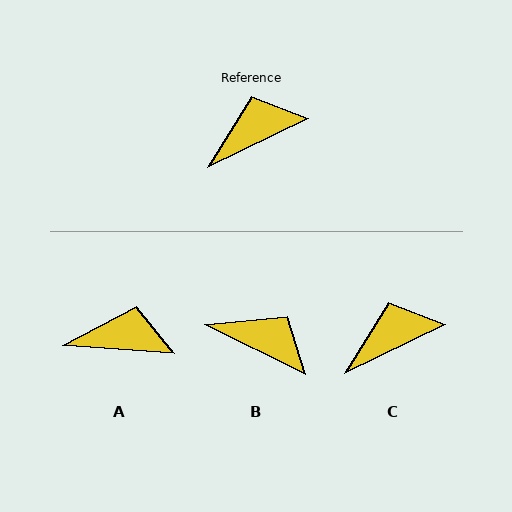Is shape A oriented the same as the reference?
No, it is off by about 30 degrees.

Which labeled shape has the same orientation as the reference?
C.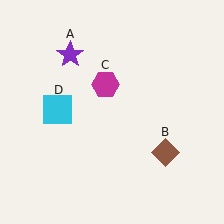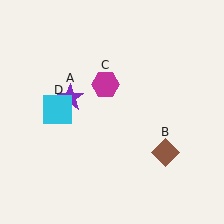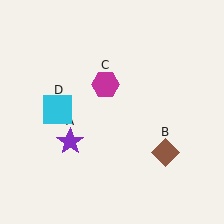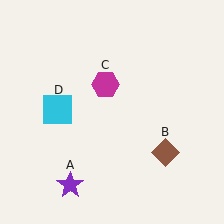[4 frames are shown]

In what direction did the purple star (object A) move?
The purple star (object A) moved down.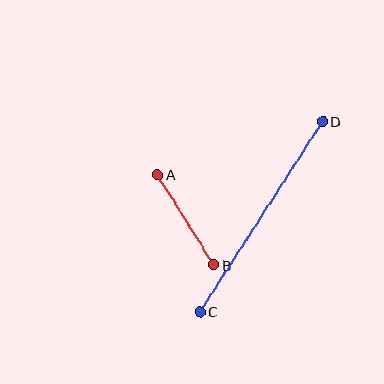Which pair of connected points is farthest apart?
Points C and D are farthest apart.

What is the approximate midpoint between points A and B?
The midpoint is at approximately (186, 220) pixels.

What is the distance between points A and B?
The distance is approximately 106 pixels.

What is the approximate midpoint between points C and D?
The midpoint is at approximately (261, 217) pixels.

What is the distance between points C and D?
The distance is approximately 226 pixels.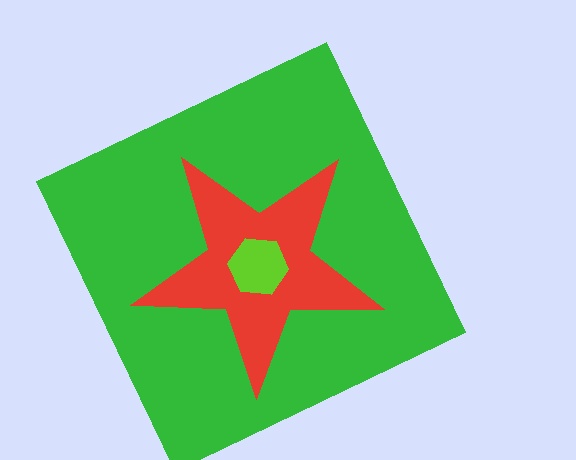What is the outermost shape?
The green square.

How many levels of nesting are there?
3.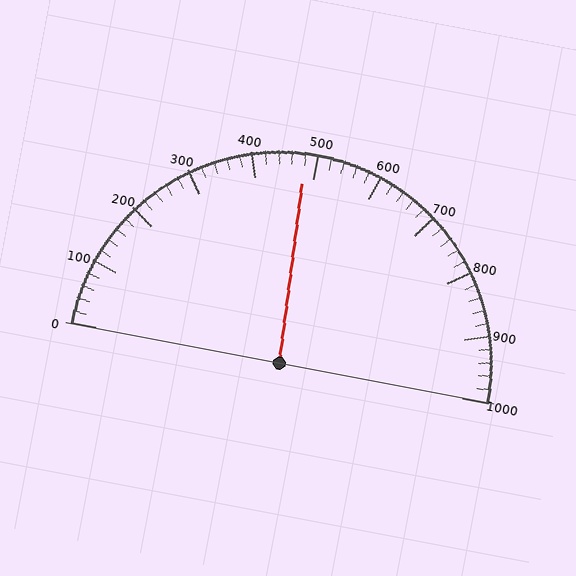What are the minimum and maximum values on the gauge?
The gauge ranges from 0 to 1000.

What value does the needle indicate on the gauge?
The needle indicates approximately 480.